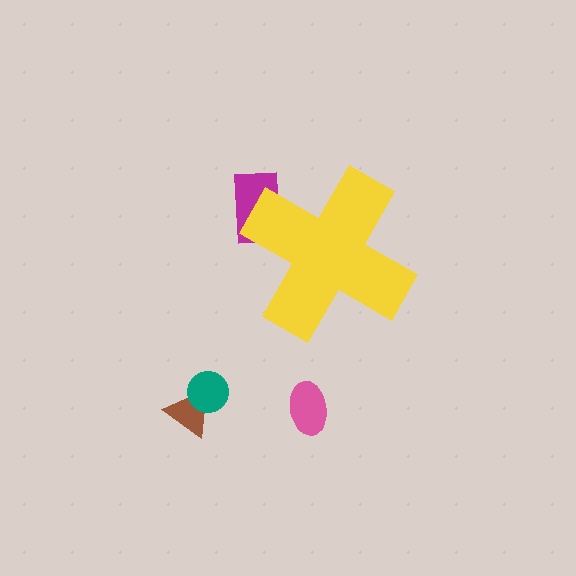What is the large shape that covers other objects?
A yellow cross.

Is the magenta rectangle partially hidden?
Yes, the magenta rectangle is partially hidden behind the yellow cross.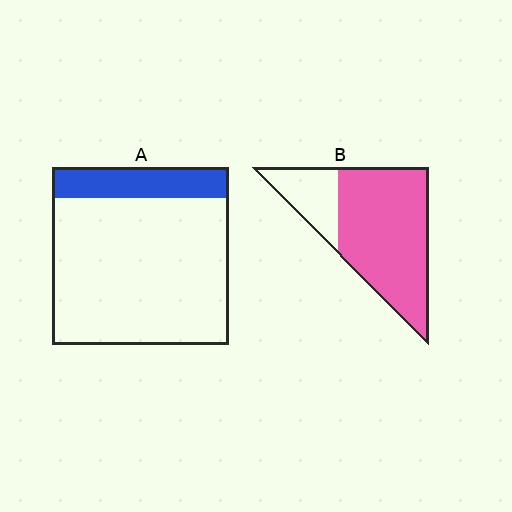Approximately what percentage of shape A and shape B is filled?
A is approximately 15% and B is approximately 75%.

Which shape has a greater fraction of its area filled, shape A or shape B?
Shape B.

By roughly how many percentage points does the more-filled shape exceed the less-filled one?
By roughly 60 percentage points (B over A).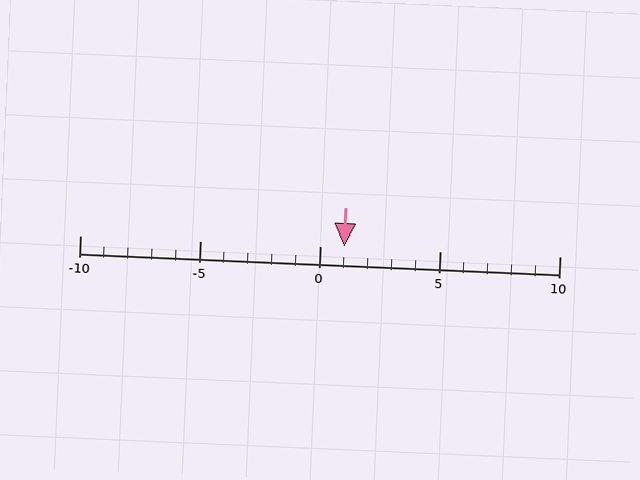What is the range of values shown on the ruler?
The ruler shows values from -10 to 10.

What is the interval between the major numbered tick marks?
The major tick marks are spaced 5 units apart.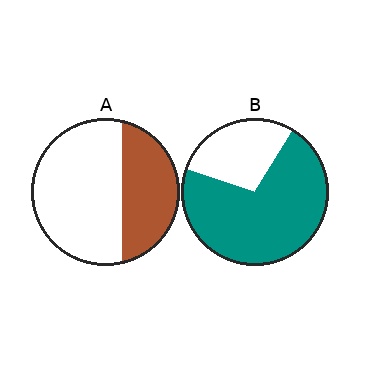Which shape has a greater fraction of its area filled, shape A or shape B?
Shape B.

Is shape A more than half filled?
No.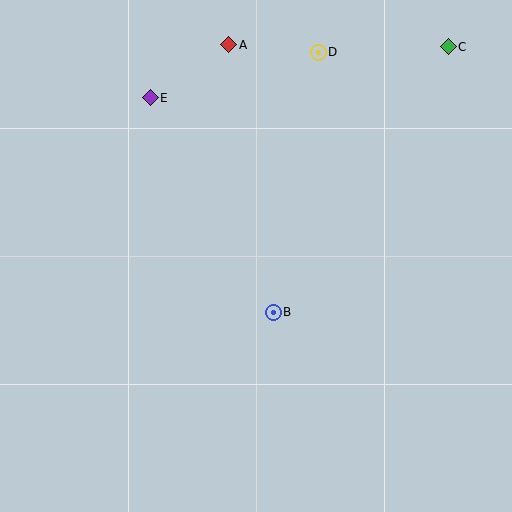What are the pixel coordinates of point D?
Point D is at (318, 52).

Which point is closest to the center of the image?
Point B at (273, 312) is closest to the center.